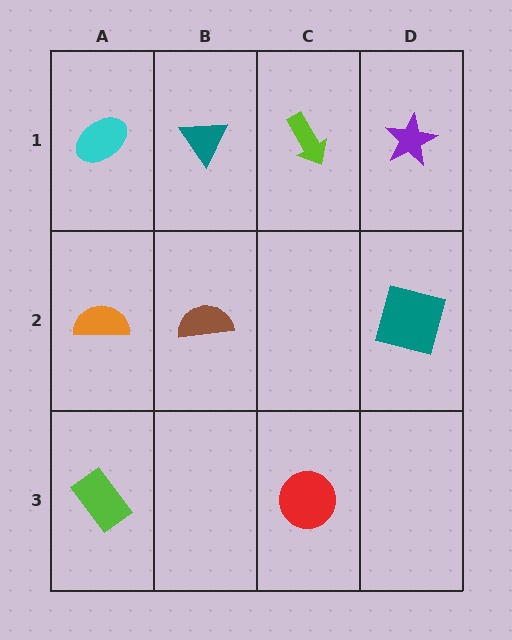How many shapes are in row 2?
3 shapes.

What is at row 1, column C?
A lime arrow.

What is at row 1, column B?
A teal triangle.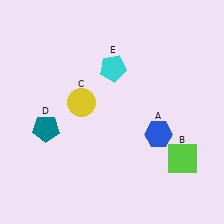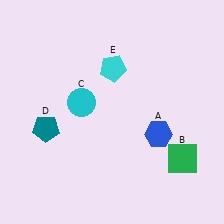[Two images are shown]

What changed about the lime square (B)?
In Image 1, B is lime. In Image 2, it changed to green.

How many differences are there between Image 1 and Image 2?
There are 2 differences between the two images.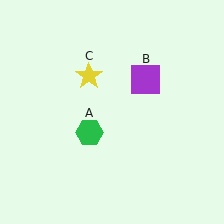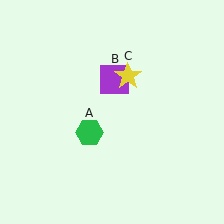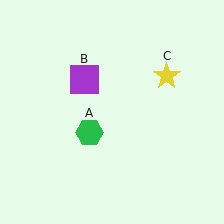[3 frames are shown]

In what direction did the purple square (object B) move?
The purple square (object B) moved left.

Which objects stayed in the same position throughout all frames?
Green hexagon (object A) remained stationary.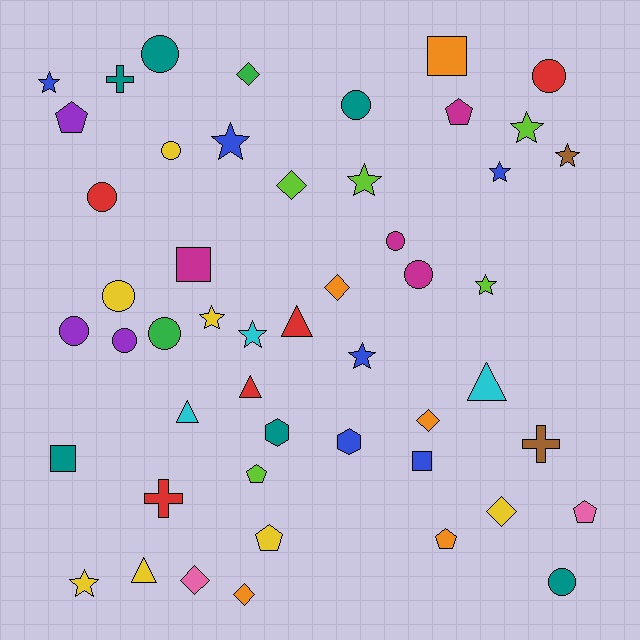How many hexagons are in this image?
There are 2 hexagons.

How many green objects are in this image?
There are 2 green objects.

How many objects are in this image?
There are 50 objects.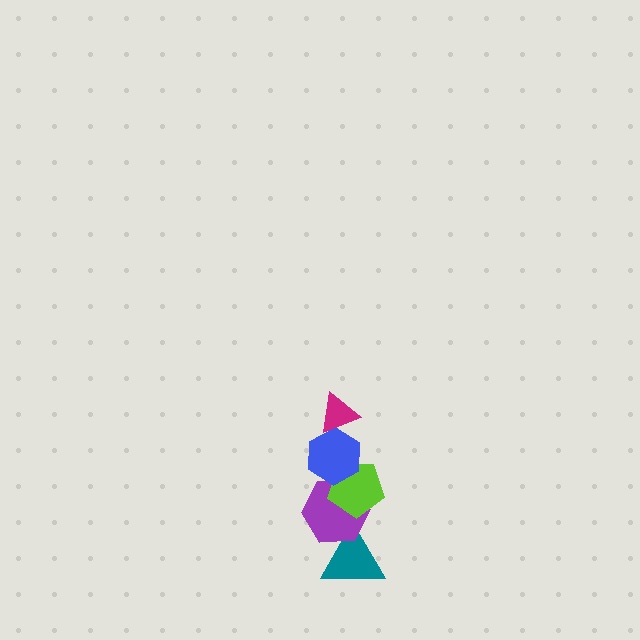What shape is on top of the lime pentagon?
The blue hexagon is on top of the lime pentagon.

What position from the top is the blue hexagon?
The blue hexagon is 2nd from the top.